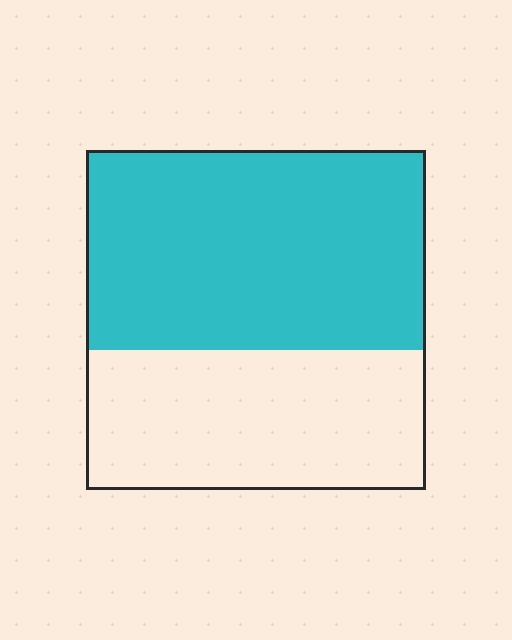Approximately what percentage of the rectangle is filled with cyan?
Approximately 60%.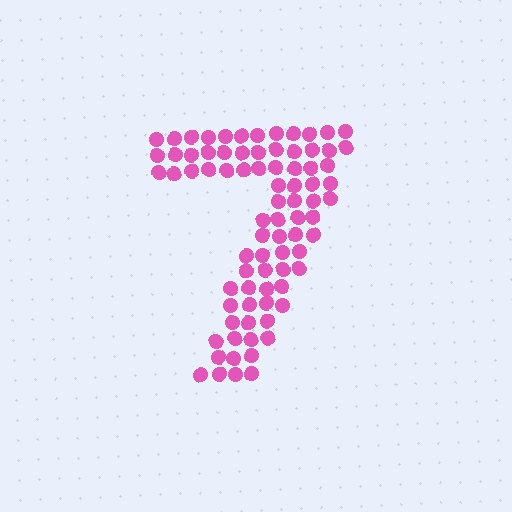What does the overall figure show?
The overall figure shows the digit 7.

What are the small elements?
The small elements are circles.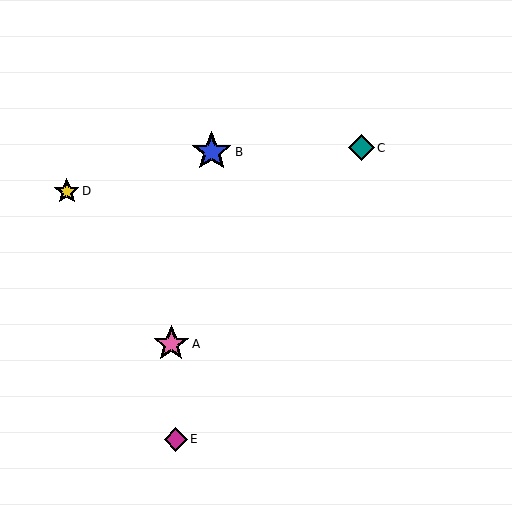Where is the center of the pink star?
The center of the pink star is at (171, 344).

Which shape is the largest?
The blue star (labeled B) is the largest.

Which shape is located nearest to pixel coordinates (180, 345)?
The pink star (labeled A) at (171, 344) is nearest to that location.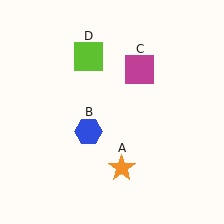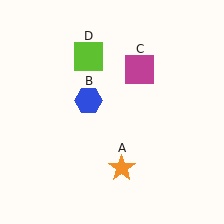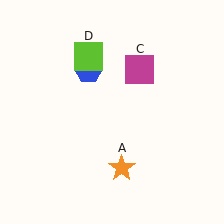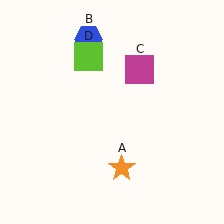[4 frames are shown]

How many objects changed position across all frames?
1 object changed position: blue hexagon (object B).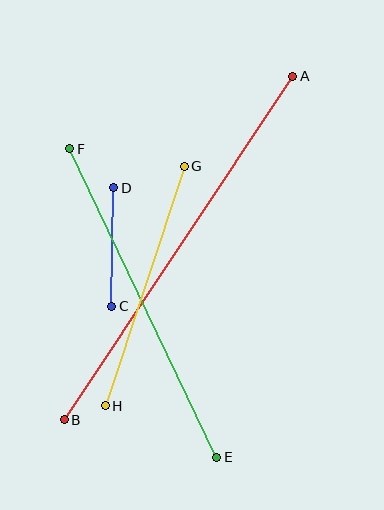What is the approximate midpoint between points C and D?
The midpoint is at approximately (113, 247) pixels.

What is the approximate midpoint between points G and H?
The midpoint is at approximately (145, 286) pixels.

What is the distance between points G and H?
The distance is approximately 252 pixels.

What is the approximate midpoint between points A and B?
The midpoint is at approximately (178, 248) pixels.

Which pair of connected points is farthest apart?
Points A and B are farthest apart.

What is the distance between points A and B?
The distance is approximately 413 pixels.